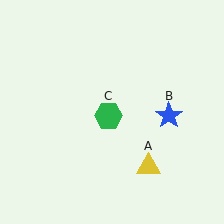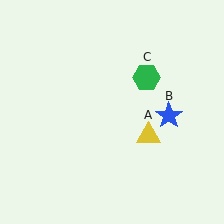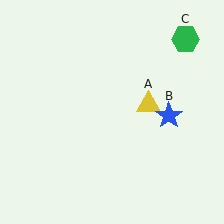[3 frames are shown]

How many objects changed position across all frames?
2 objects changed position: yellow triangle (object A), green hexagon (object C).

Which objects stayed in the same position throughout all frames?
Blue star (object B) remained stationary.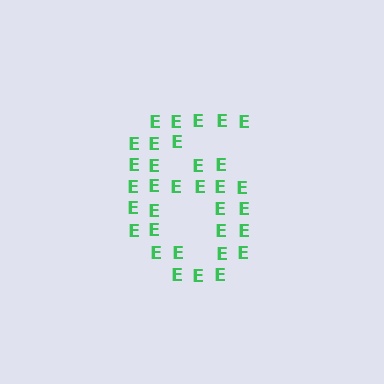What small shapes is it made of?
It is made of small letter E's.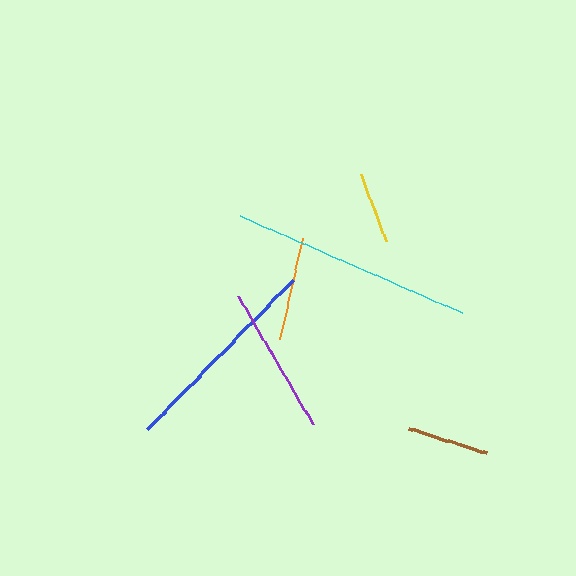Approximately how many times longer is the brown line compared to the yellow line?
The brown line is approximately 1.1 times the length of the yellow line.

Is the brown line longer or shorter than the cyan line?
The cyan line is longer than the brown line.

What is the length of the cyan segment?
The cyan segment is approximately 242 pixels long.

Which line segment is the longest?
The cyan line is the longest at approximately 242 pixels.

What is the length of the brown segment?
The brown segment is approximately 81 pixels long.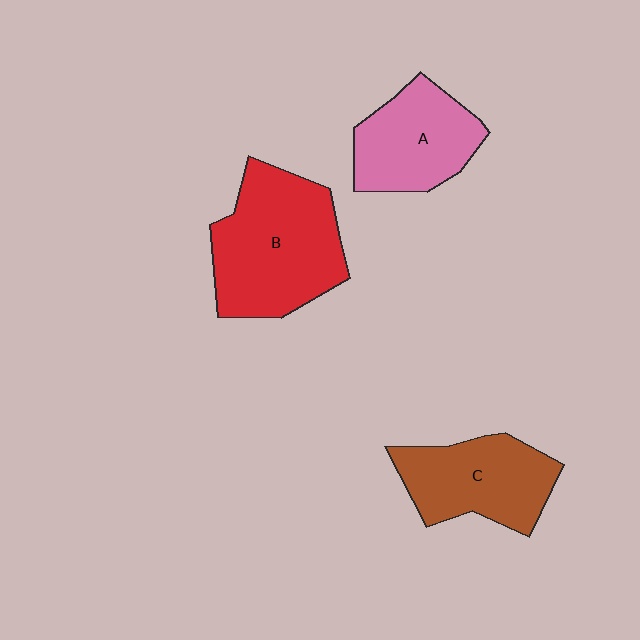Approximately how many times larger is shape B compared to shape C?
Approximately 1.4 times.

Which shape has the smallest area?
Shape A (pink).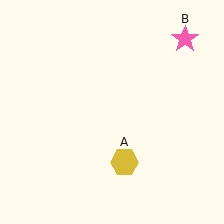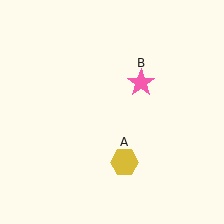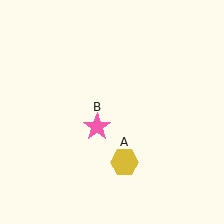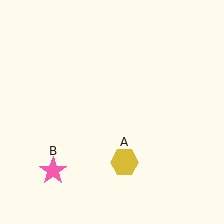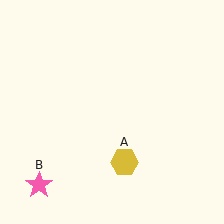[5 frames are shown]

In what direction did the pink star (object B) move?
The pink star (object B) moved down and to the left.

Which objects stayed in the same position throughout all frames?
Yellow hexagon (object A) remained stationary.